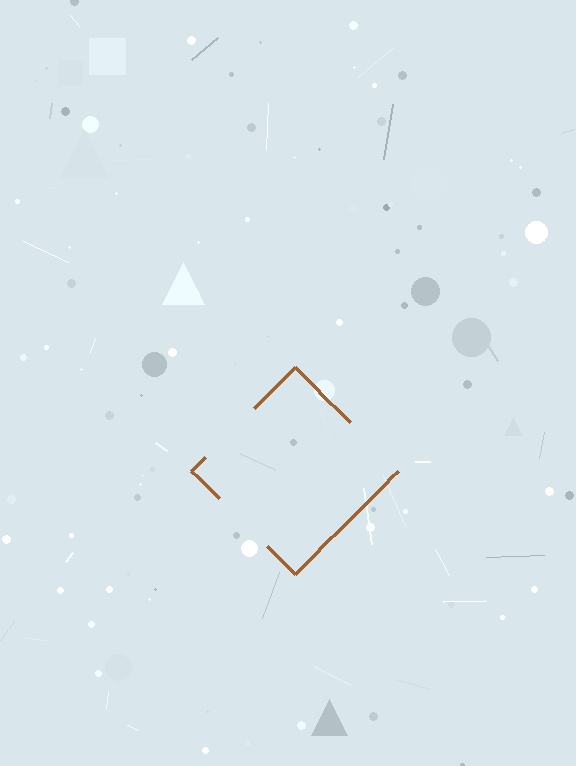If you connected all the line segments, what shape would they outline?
They would outline a diamond.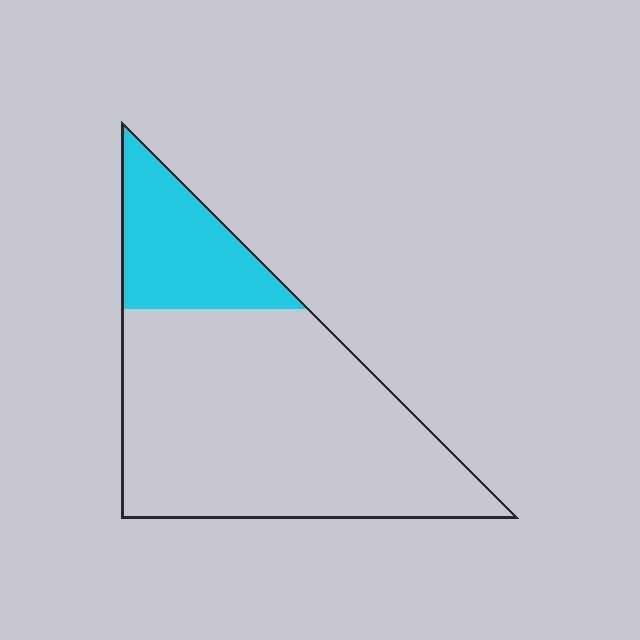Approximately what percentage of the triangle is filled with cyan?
Approximately 20%.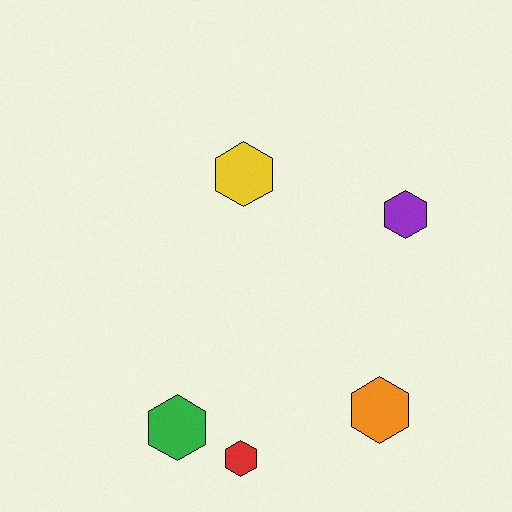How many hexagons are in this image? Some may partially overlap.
There are 5 hexagons.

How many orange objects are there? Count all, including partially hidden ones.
There is 1 orange object.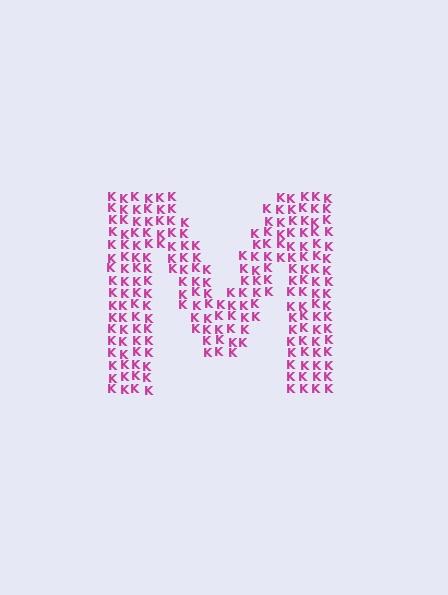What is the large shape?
The large shape is the letter M.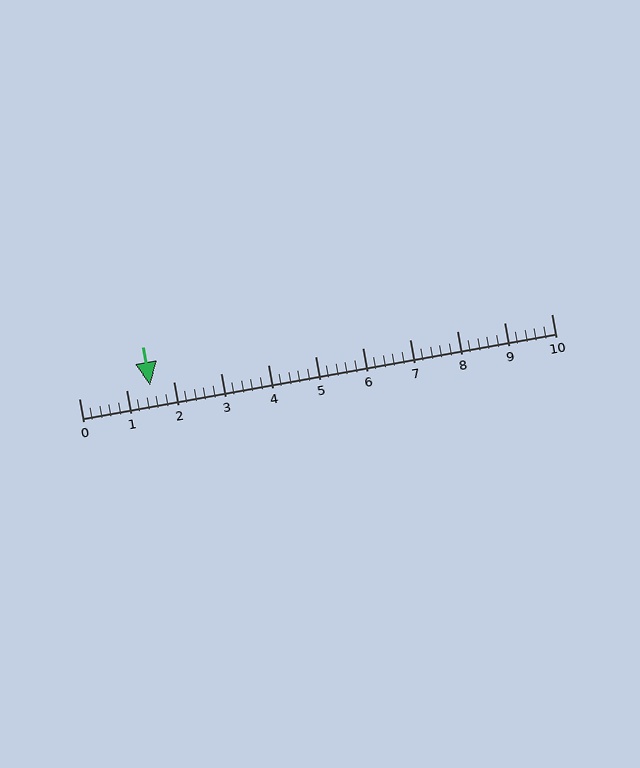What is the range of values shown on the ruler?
The ruler shows values from 0 to 10.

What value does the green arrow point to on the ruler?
The green arrow points to approximately 1.5.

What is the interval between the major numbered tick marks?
The major tick marks are spaced 1 units apart.